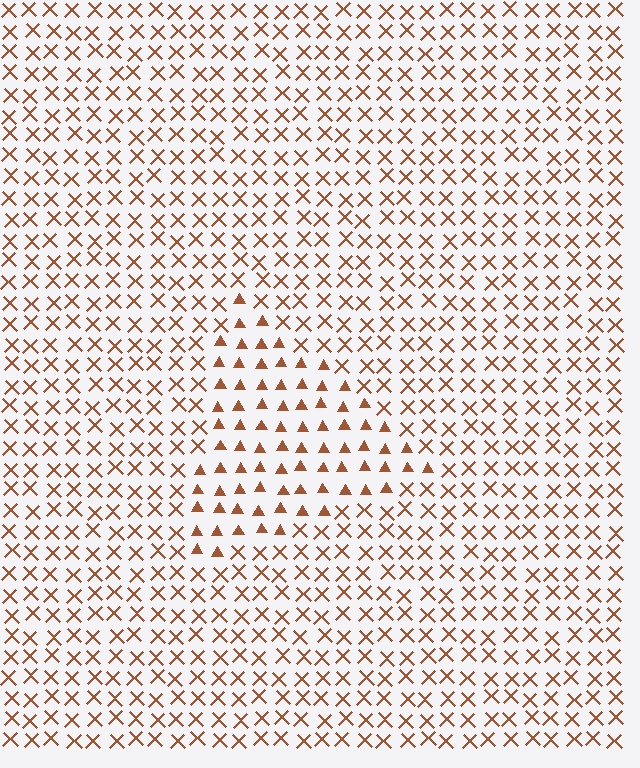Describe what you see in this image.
The image is filled with small brown elements arranged in a uniform grid. A triangle-shaped region contains triangles, while the surrounding area contains X marks. The boundary is defined purely by the change in element shape.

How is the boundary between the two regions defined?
The boundary is defined by a change in element shape: triangles inside vs. X marks outside. All elements share the same color and spacing.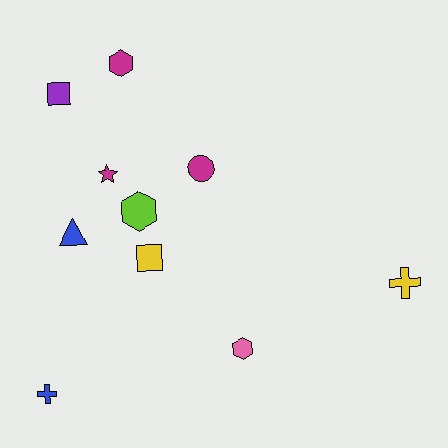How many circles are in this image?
There is 1 circle.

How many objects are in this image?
There are 10 objects.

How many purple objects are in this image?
There is 1 purple object.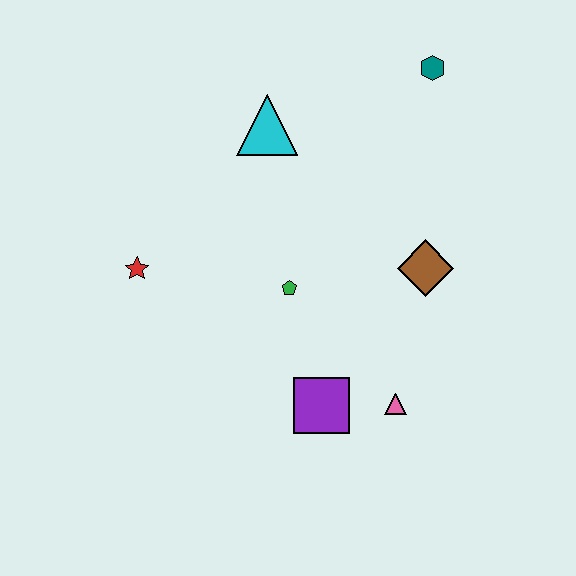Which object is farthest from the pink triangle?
The teal hexagon is farthest from the pink triangle.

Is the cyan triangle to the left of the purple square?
Yes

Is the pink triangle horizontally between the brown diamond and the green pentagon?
Yes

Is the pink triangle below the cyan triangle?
Yes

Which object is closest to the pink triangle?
The purple square is closest to the pink triangle.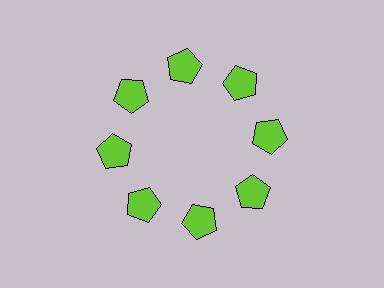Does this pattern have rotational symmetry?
Yes, this pattern has 8-fold rotational symmetry. It looks the same after rotating 45 degrees around the center.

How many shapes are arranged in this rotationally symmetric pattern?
There are 8 shapes, arranged in 8 groups of 1.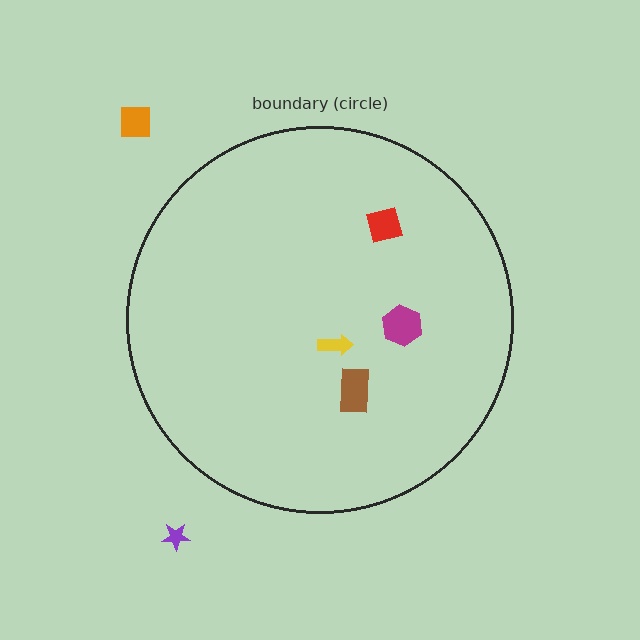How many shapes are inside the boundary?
4 inside, 2 outside.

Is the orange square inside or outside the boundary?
Outside.